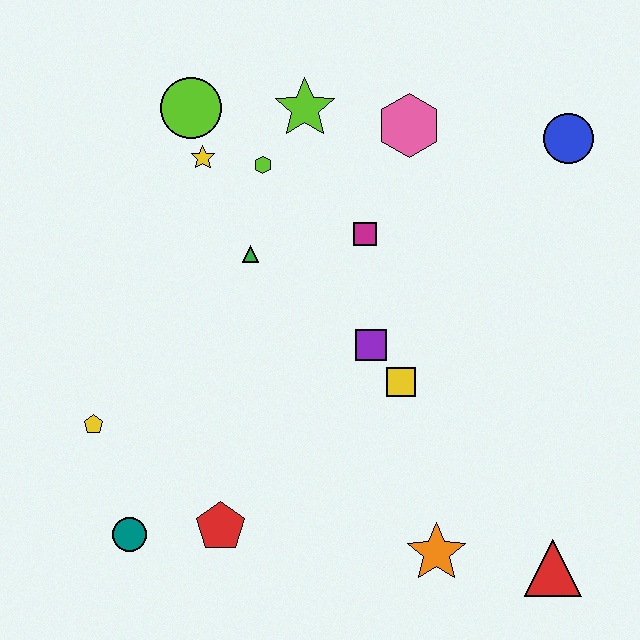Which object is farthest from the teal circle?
The blue circle is farthest from the teal circle.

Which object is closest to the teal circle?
The red pentagon is closest to the teal circle.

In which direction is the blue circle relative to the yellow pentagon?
The blue circle is to the right of the yellow pentagon.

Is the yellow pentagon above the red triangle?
Yes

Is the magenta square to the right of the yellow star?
Yes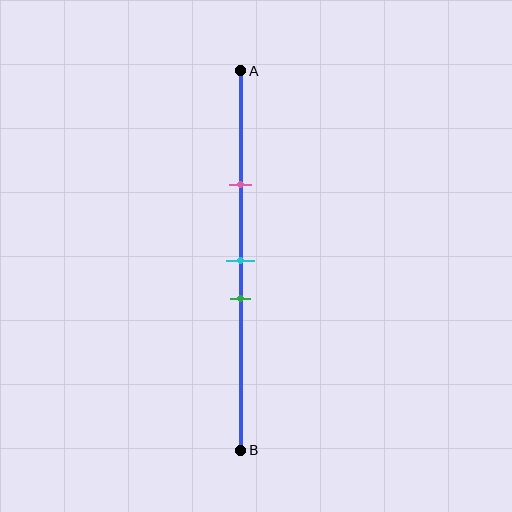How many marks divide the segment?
There are 3 marks dividing the segment.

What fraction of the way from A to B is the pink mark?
The pink mark is approximately 30% (0.3) of the way from A to B.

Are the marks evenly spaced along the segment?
No, the marks are not evenly spaced.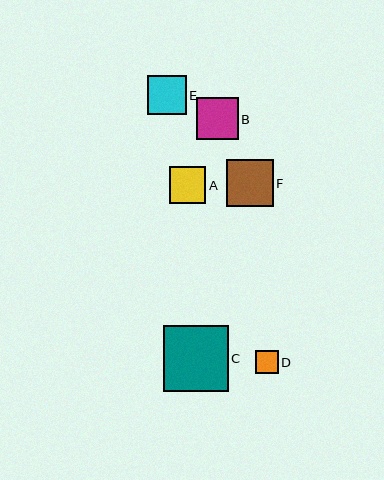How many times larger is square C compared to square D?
Square C is approximately 2.8 times the size of square D.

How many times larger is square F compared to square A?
Square F is approximately 1.3 times the size of square A.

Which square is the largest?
Square C is the largest with a size of approximately 65 pixels.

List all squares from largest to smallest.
From largest to smallest: C, F, B, E, A, D.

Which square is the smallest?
Square D is the smallest with a size of approximately 23 pixels.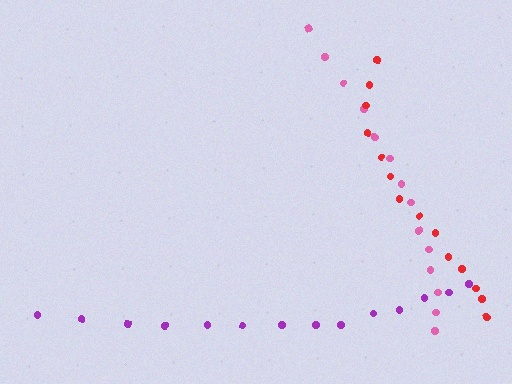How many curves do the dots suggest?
There are 3 distinct paths.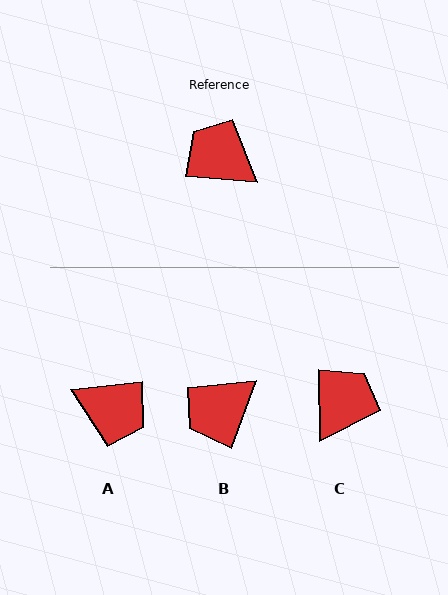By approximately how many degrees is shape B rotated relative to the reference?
Approximately 75 degrees counter-clockwise.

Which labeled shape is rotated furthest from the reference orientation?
A, about 169 degrees away.